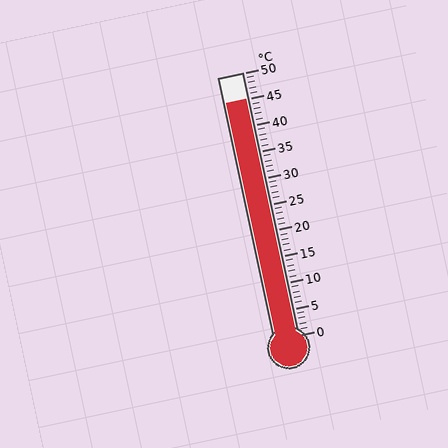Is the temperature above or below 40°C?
The temperature is above 40°C.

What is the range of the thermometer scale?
The thermometer scale ranges from 0°C to 50°C.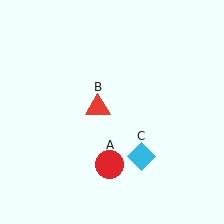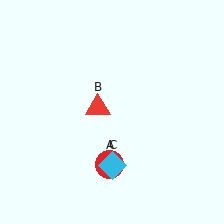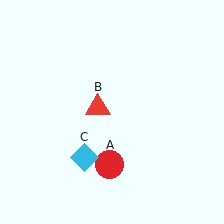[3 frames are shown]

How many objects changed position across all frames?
1 object changed position: cyan diamond (object C).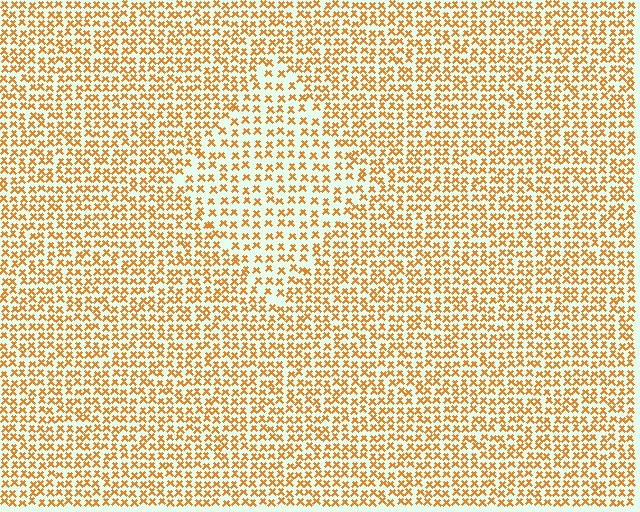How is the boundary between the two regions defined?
The boundary is defined by a change in element density (approximately 1.5x ratio). All elements are the same color, size, and shape.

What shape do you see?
I see a diamond.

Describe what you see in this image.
The image contains small orange elements arranged at two different densities. A diamond-shaped region is visible where the elements are less densely packed than the surrounding area.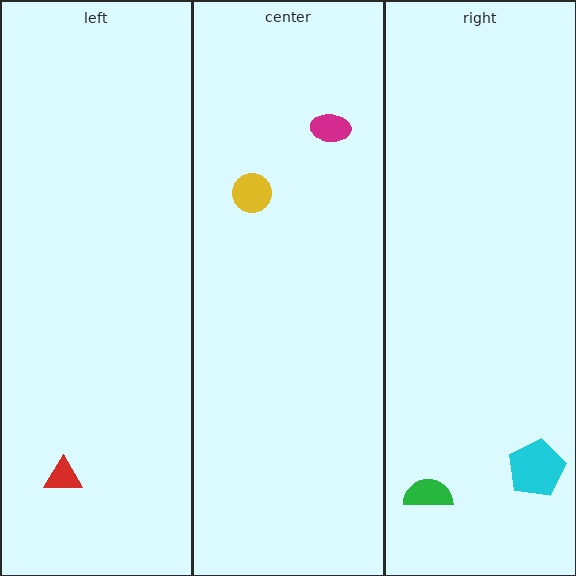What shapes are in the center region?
The magenta ellipse, the yellow circle.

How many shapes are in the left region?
1.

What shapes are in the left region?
The red triangle.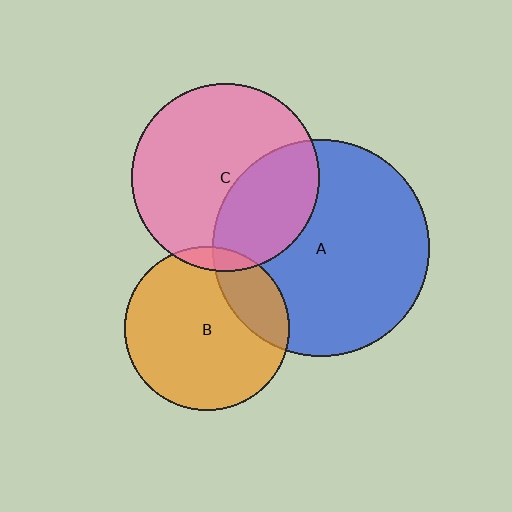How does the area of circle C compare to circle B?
Approximately 1.3 times.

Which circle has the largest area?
Circle A (blue).